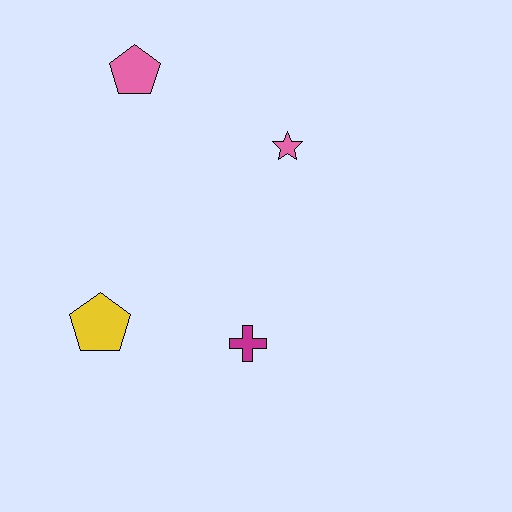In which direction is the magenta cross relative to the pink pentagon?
The magenta cross is below the pink pentagon.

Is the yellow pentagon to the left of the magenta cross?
Yes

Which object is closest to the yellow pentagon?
The magenta cross is closest to the yellow pentagon.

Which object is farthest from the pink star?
The yellow pentagon is farthest from the pink star.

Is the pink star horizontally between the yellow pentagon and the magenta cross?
No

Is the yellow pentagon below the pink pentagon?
Yes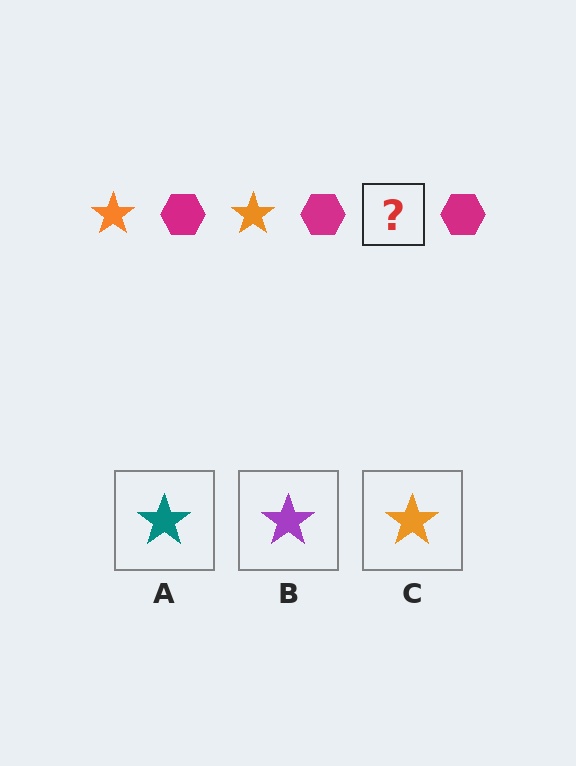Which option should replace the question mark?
Option C.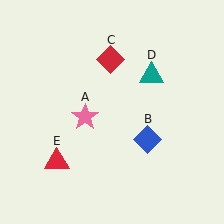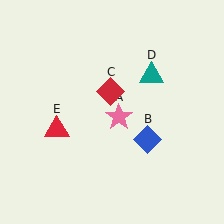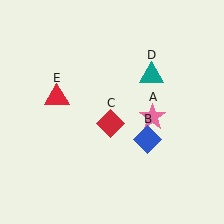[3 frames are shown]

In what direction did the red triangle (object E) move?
The red triangle (object E) moved up.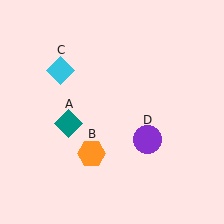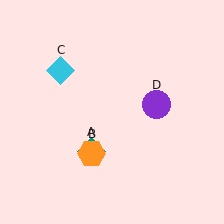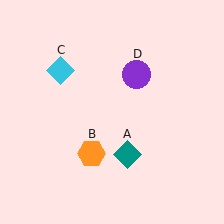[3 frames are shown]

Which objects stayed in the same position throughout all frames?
Orange hexagon (object B) and cyan diamond (object C) remained stationary.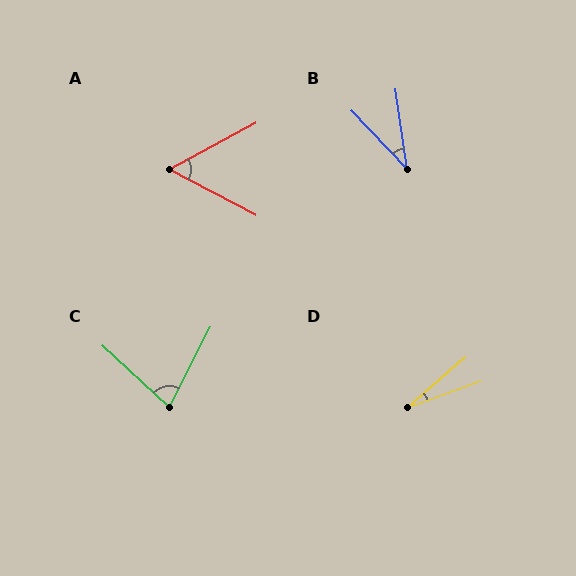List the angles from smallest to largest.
D (21°), B (35°), A (56°), C (75°).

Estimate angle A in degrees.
Approximately 56 degrees.